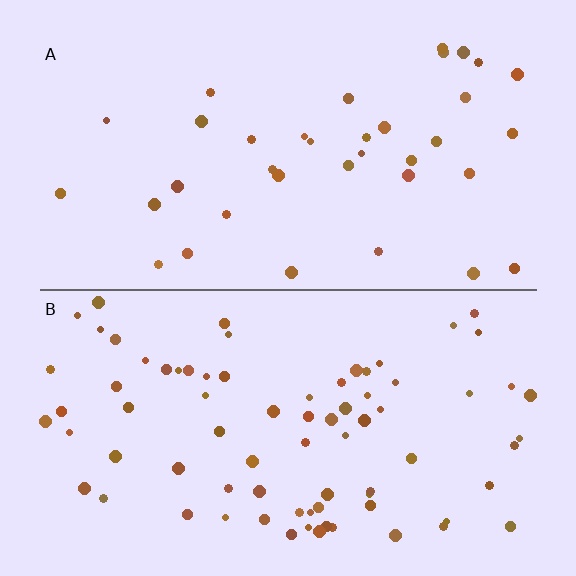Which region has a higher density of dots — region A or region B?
B (the bottom).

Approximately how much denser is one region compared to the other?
Approximately 2.1× — region B over region A.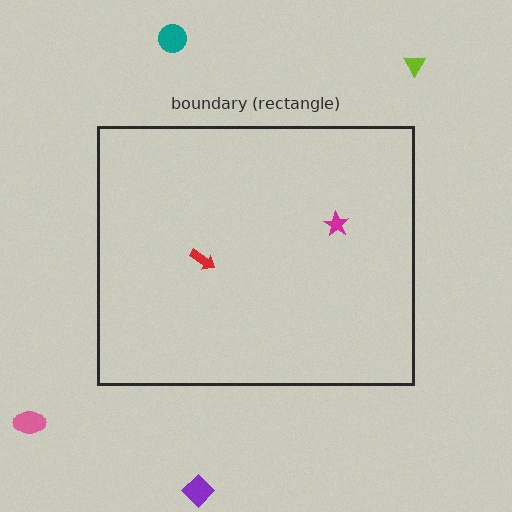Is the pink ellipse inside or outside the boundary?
Outside.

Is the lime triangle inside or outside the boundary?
Outside.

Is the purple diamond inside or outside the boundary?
Outside.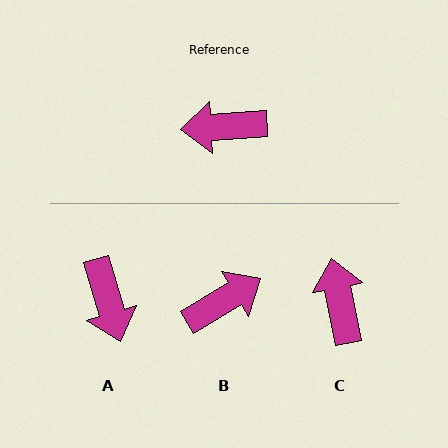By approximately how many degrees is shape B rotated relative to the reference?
Approximately 153 degrees clockwise.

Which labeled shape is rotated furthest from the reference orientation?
B, about 153 degrees away.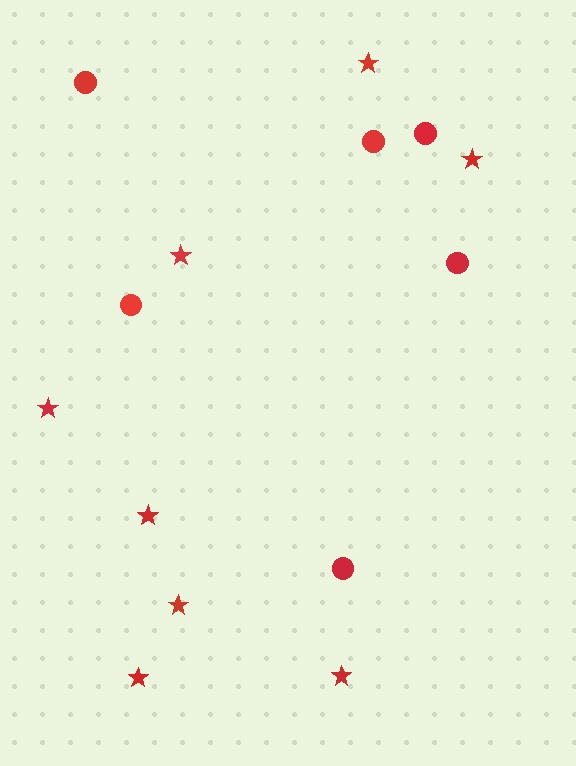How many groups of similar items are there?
There are 2 groups: one group of circles (6) and one group of stars (8).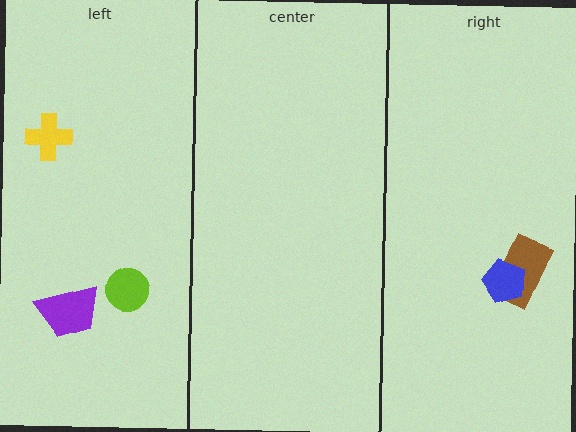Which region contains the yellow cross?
The left region.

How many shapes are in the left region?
3.